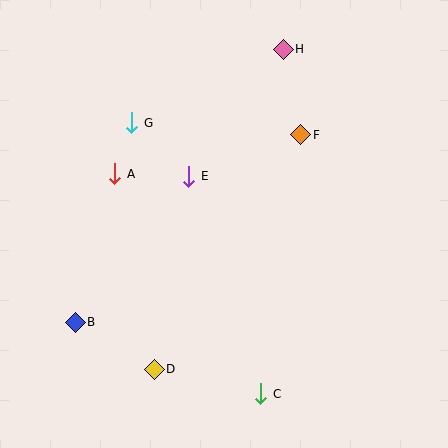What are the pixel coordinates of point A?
Point A is at (115, 174).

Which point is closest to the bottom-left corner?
Point B is closest to the bottom-left corner.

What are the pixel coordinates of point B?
Point B is at (75, 322).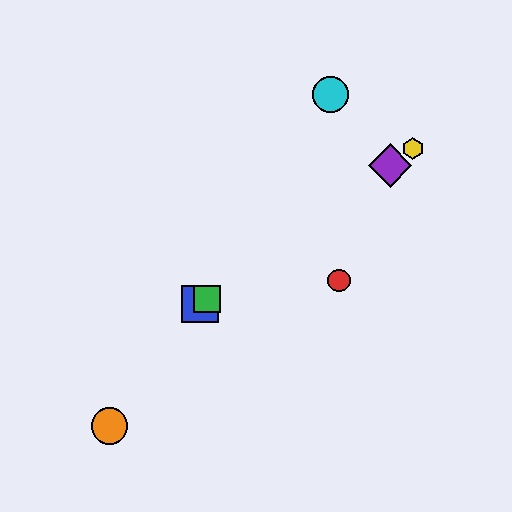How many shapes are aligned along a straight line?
4 shapes (the blue square, the green square, the yellow hexagon, the purple diamond) are aligned along a straight line.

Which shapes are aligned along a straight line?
The blue square, the green square, the yellow hexagon, the purple diamond are aligned along a straight line.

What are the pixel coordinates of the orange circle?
The orange circle is at (109, 426).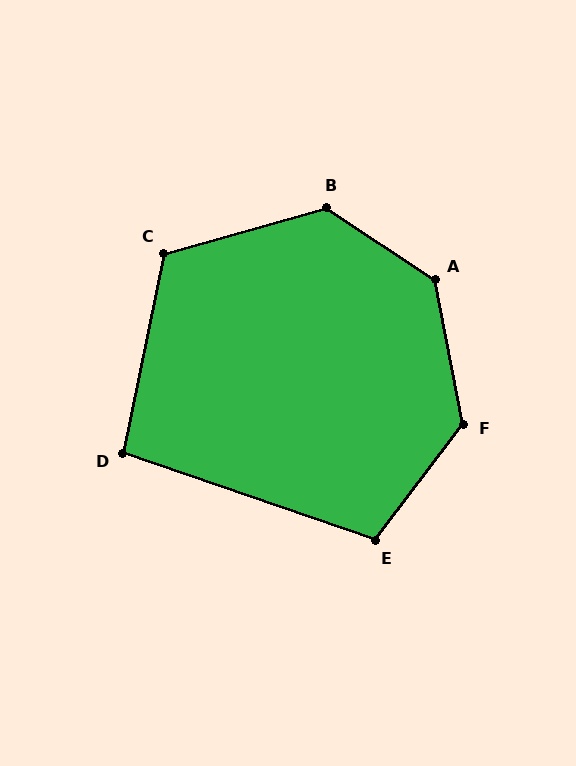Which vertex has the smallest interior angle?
D, at approximately 97 degrees.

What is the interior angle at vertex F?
Approximately 132 degrees (obtuse).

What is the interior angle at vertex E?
Approximately 108 degrees (obtuse).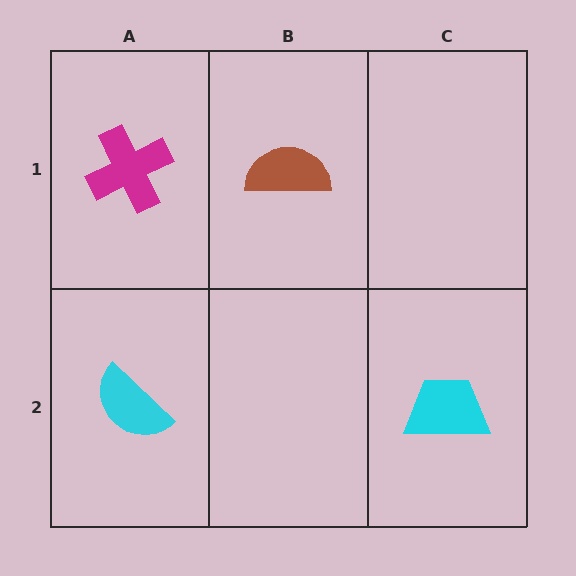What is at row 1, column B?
A brown semicircle.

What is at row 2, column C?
A cyan trapezoid.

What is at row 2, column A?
A cyan semicircle.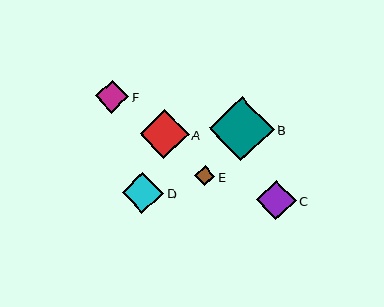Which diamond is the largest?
Diamond B is the largest with a size of approximately 64 pixels.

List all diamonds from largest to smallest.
From largest to smallest: B, A, D, C, F, E.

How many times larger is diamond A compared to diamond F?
Diamond A is approximately 1.5 times the size of diamond F.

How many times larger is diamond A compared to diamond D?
Diamond A is approximately 1.2 times the size of diamond D.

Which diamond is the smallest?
Diamond E is the smallest with a size of approximately 20 pixels.